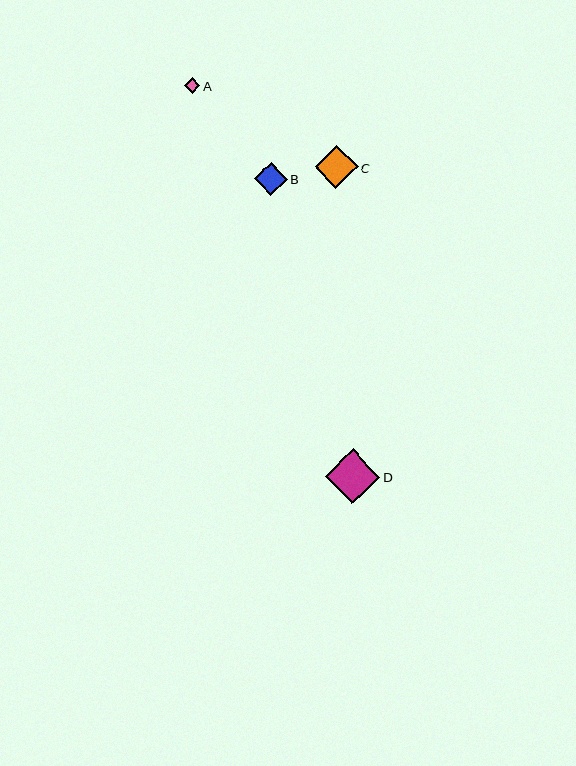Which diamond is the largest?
Diamond D is the largest with a size of approximately 54 pixels.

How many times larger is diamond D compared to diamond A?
Diamond D is approximately 3.6 times the size of diamond A.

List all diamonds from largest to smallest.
From largest to smallest: D, C, B, A.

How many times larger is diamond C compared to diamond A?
Diamond C is approximately 2.8 times the size of diamond A.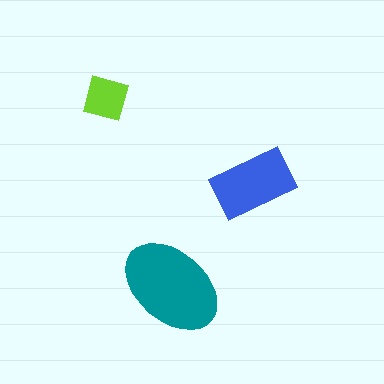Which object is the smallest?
The lime square.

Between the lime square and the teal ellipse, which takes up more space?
The teal ellipse.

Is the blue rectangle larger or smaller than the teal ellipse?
Smaller.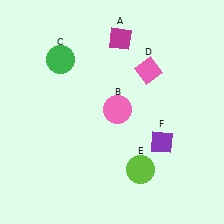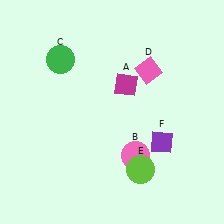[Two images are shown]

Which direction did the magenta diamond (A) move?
The magenta diamond (A) moved down.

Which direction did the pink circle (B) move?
The pink circle (B) moved down.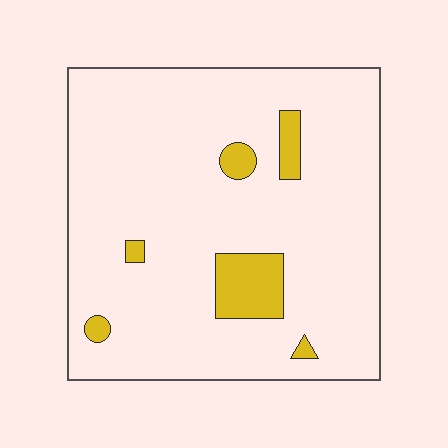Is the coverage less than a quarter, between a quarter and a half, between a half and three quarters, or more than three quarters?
Less than a quarter.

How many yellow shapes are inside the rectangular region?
6.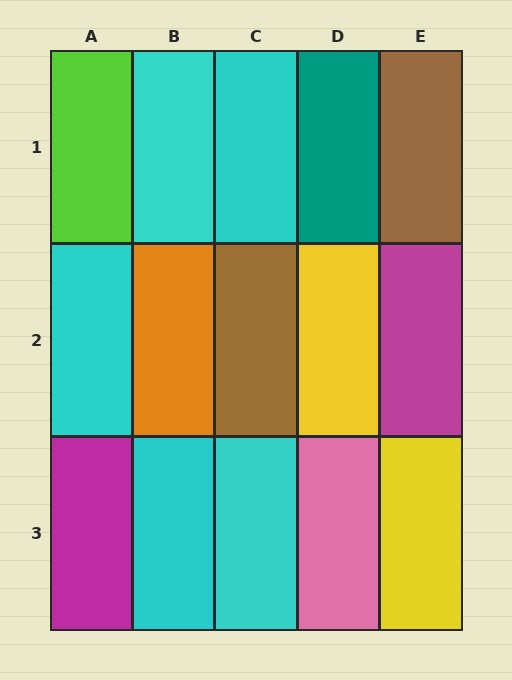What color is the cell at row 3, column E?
Yellow.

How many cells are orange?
1 cell is orange.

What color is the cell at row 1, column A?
Lime.